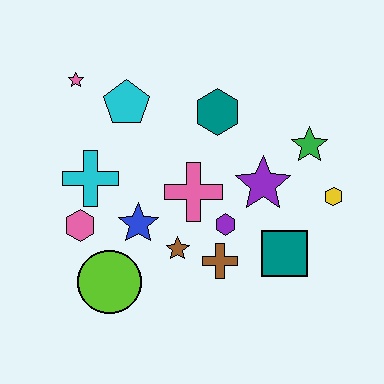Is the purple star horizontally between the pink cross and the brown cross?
No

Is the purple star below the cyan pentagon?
Yes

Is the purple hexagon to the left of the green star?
Yes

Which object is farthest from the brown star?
The pink star is farthest from the brown star.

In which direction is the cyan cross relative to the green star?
The cyan cross is to the left of the green star.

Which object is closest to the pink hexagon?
The cyan cross is closest to the pink hexagon.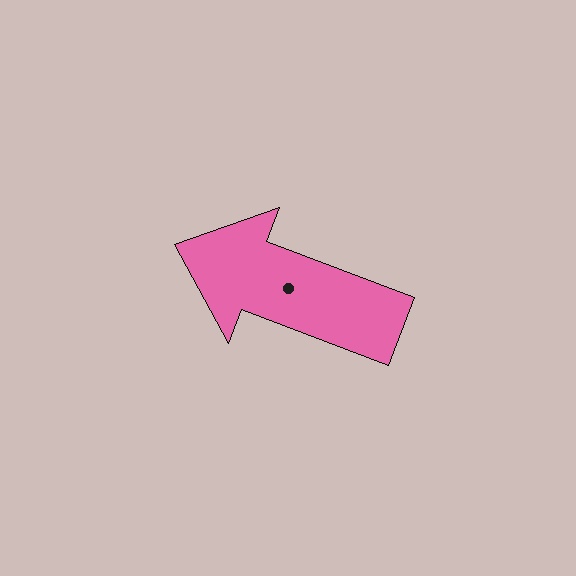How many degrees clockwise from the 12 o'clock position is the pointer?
Approximately 291 degrees.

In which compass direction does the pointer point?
West.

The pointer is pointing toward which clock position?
Roughly 10 o'clock.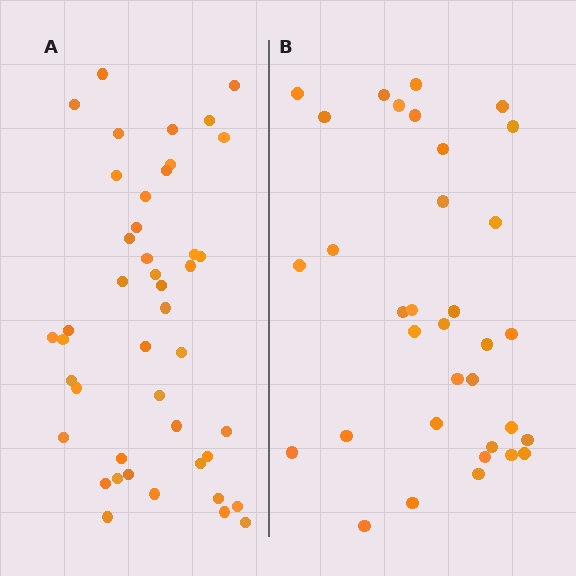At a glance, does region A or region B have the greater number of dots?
Region A (the left region) has more dots.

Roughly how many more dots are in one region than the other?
Region A has roughly 10 or so more dots than region B.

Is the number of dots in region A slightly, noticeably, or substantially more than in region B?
Region A has noticeably more, but not dramatically so. The ratio is roughly 1.3 to 1.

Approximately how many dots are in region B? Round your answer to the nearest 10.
About 30 dots. (The exact count is 34, which rounds to 30.)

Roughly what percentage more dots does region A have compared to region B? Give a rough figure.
About 30% more.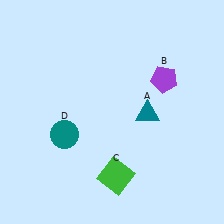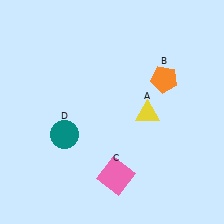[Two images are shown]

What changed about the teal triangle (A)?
In Image 1, A is teal. In Image 2, it changed to yellow.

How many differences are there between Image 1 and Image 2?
There are 3 differences between the two images.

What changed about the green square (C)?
In Image 1, C is green. In Image 2, it changed to pink.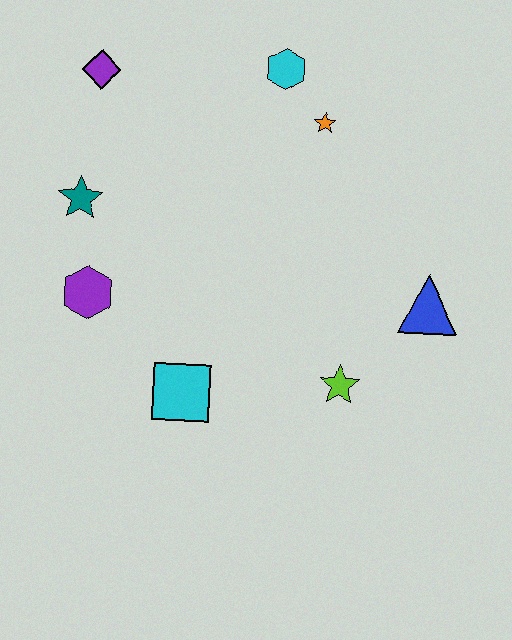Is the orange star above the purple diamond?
No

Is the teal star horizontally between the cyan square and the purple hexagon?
No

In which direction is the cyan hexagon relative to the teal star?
The cyan hexagon is to the right of the teal star.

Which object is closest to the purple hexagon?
The teal star is closest to the purple hexagon.